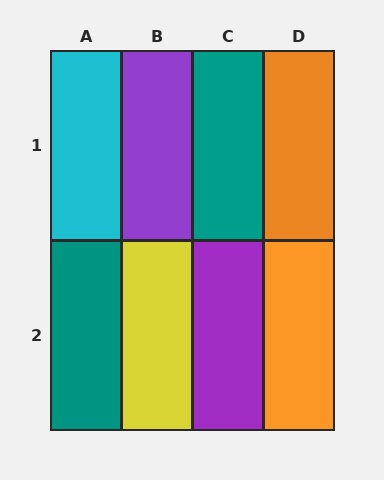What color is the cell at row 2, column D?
Orange.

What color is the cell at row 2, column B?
Yellow.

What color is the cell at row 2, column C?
Purple.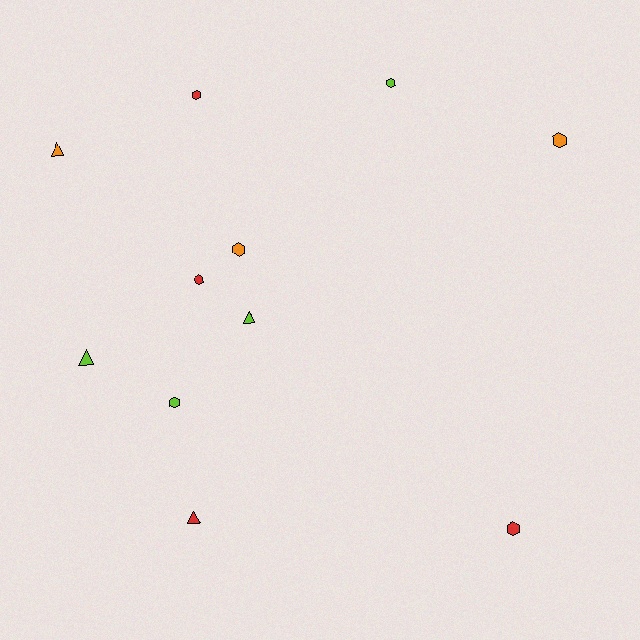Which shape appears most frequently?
Hexagon, with 7 objects.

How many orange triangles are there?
There is 1 orange triangle.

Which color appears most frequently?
Lime, with 4 objects.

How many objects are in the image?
There are 11 objects.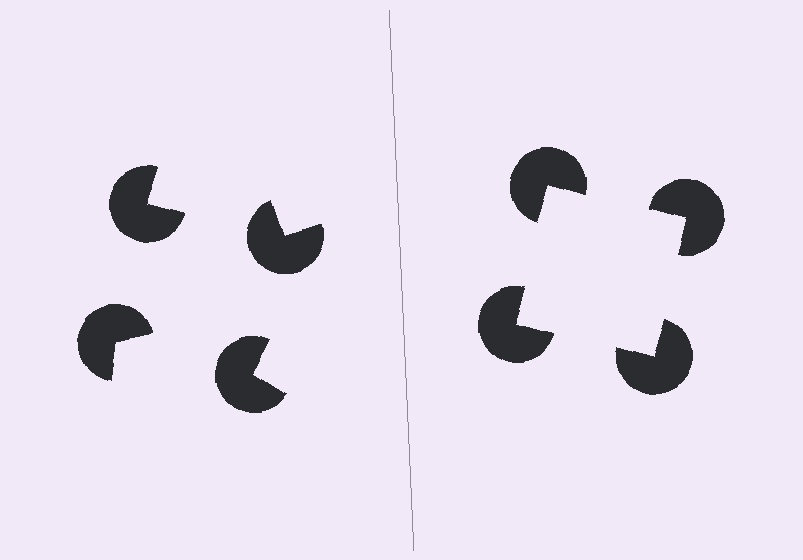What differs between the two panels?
The pac-man discs are positioned identically on both sides; only the wedge orientations differ. On the right they align to a square; on the left they are misaligned.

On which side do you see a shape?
An illusory square appears on the right side. On the left side the wedge cuts are rotated, so no coherent shape forms.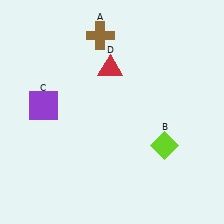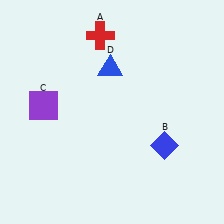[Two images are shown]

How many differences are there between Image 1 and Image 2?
There are 3 differences between the two images.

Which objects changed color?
A changed from brown to red. B changed from lime to blue. D changed from red to blue.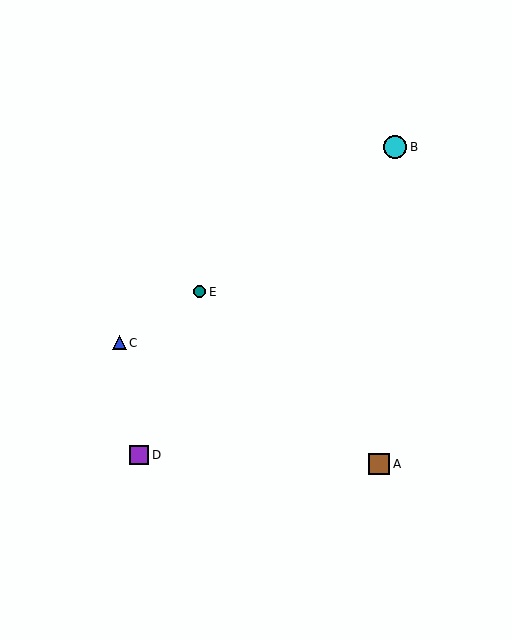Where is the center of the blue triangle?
The center of the blue triangle is at (119, 343).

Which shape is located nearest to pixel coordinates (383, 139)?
The cyan circle (labeled B) at (395, 147) is nearest to that location.